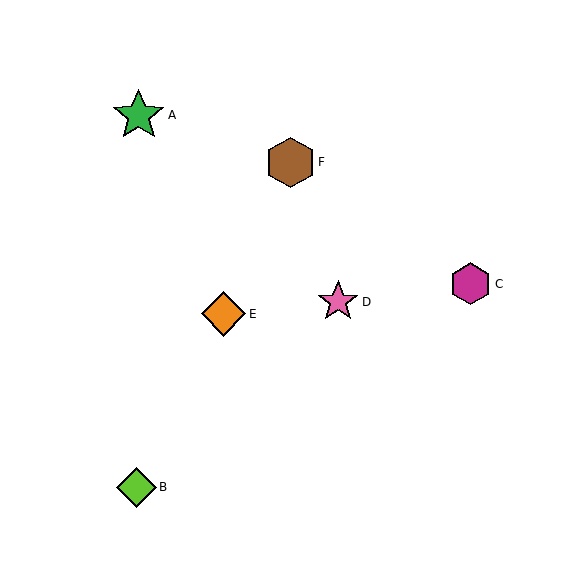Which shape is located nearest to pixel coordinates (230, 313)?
The orange diamond (labeled E) at (223, 314) is nearest to that location.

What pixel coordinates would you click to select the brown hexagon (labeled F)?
Click at (290, 162) to select the brown hexagon F.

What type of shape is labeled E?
Shape E is an orange diamond.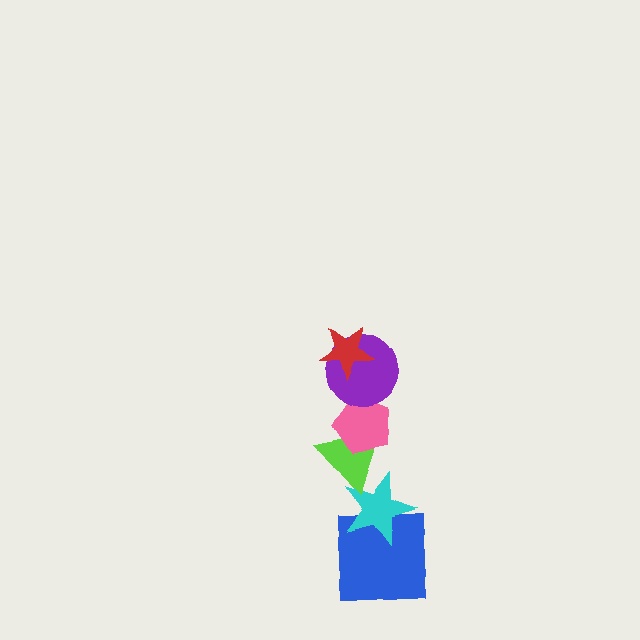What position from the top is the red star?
The red star is 1st from the top.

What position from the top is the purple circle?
The purple circle is 2nd from the top.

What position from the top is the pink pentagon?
The pink pentagon is 3rd from the top.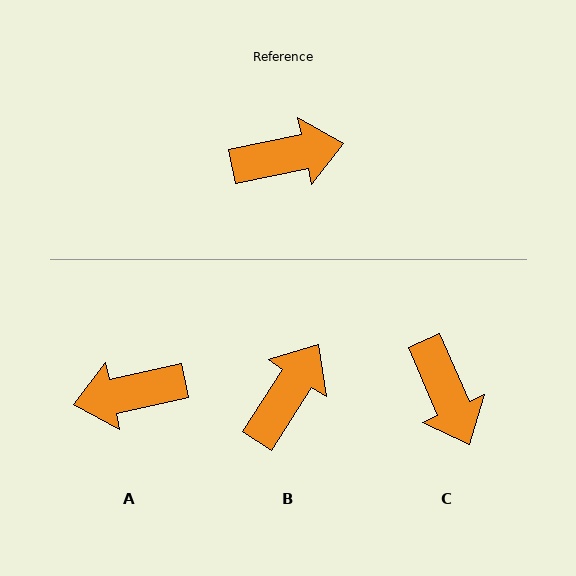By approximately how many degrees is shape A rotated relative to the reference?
Approximately 180 degrees clockwise.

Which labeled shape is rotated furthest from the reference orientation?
A, about 180 degrees away.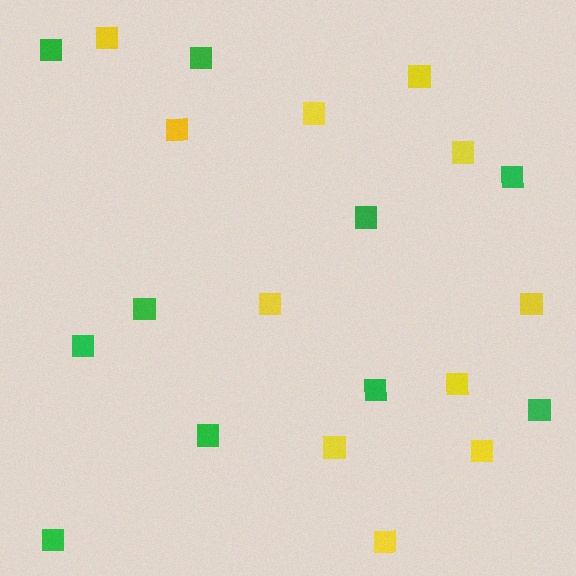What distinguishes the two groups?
There are 2 groups: one group of green squares (10) and one group of yellow squares (11).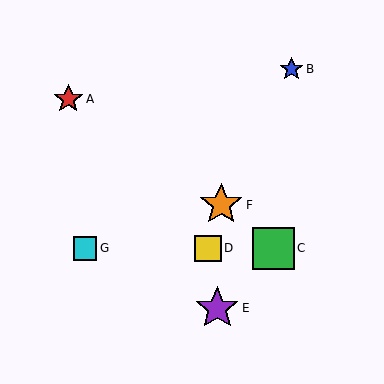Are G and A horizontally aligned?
No, G is at y≈248 and A is at y≈99.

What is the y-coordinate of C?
Object C is at y≈248.